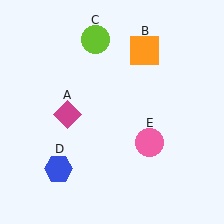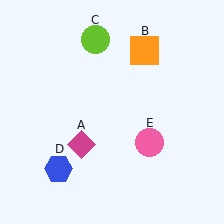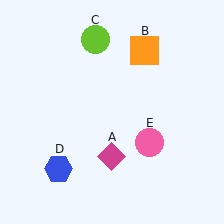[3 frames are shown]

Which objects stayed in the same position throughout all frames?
Orange square (object B) and lime circle (object C) and blue hexagon (object D) and pink circle (object E) remained stationary.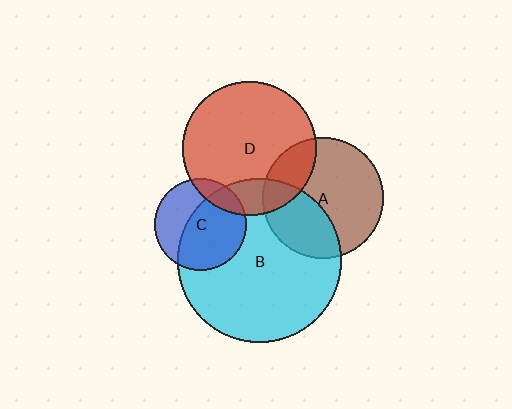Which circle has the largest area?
Circle B (cyan).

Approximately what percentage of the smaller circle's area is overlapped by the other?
Approximately 60%.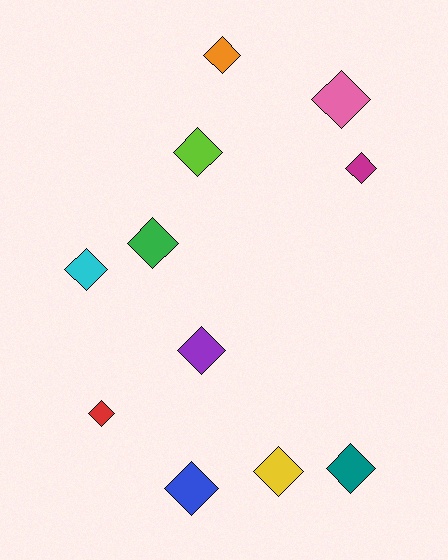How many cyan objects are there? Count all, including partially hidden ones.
There is 1 cyan object.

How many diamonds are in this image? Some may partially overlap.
There are 11 diamonds.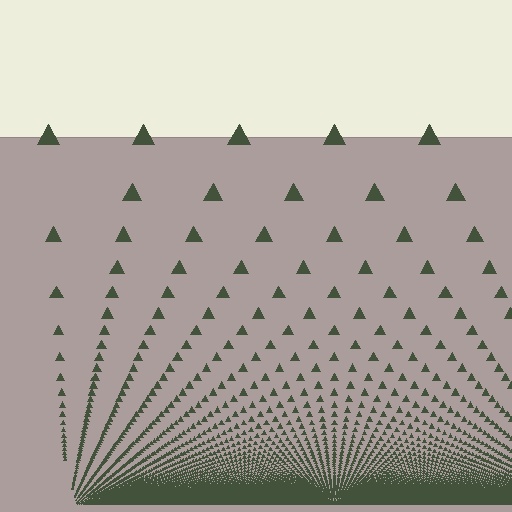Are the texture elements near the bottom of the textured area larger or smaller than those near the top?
Smaller. The gradient is inverted — elements near the bottom are smaller and denser.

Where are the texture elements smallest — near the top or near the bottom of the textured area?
Near the bottom.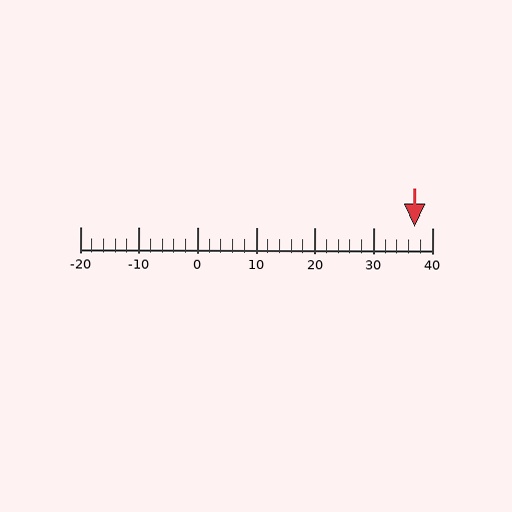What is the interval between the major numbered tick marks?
The major tick marks are spaced 10 units apart.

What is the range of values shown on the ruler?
The ruler shows values from -20 to 40.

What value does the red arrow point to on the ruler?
The red arrow points to approximately 37.